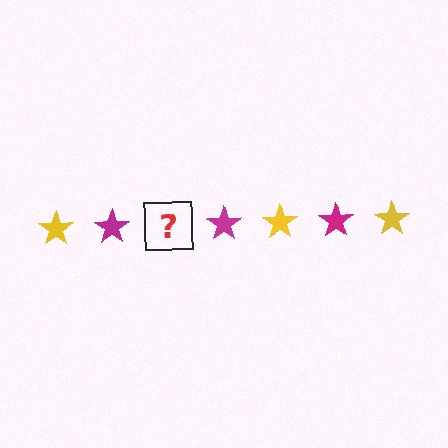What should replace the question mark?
The question mark should be replaced with a yellow star.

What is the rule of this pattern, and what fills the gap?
The rule is that the pattern cycles through yellow, magenta stars. The gap should be filled with a yellow star.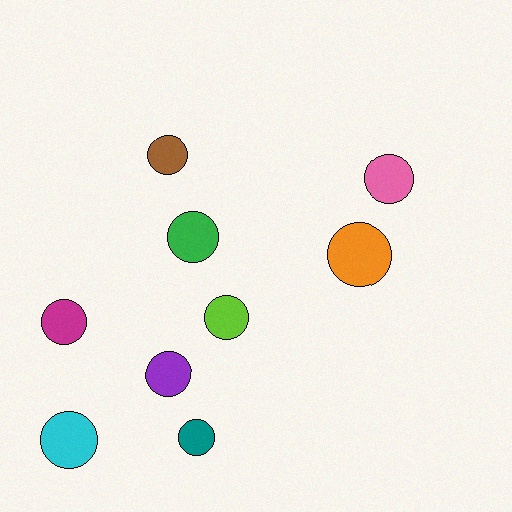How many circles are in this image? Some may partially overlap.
There are 9 circles.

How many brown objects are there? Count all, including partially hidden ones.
There is 1 brown object.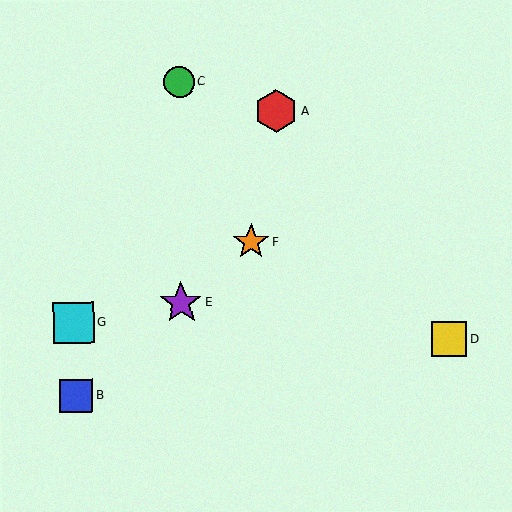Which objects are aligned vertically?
Objects C, E are aligned vertically.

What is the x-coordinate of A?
Object A is at x≈276.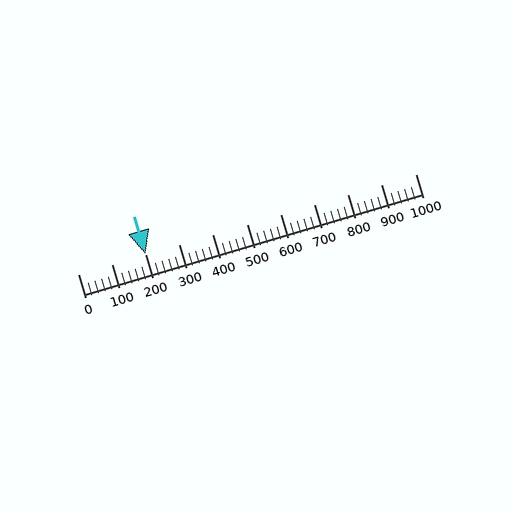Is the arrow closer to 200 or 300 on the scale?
The arrow is closer to 200.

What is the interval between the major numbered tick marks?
The major tick marks are spaced 100 units apart.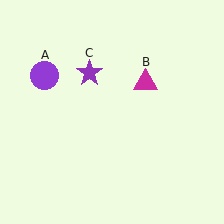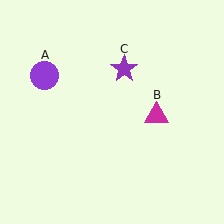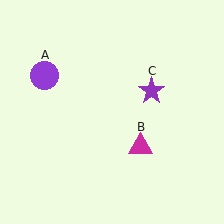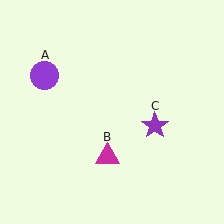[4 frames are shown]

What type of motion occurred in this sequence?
The magenta triangle (object B), purple star (object C) rotated clockwise around the center of the scene.